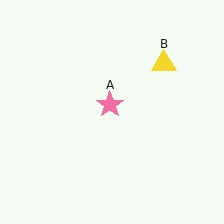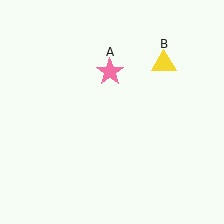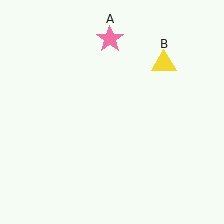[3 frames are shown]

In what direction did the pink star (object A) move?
The pink star (object A) moved up.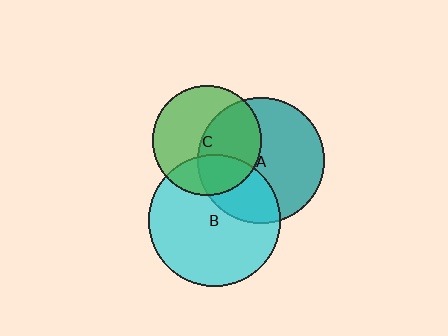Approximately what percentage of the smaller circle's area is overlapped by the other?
Approximately 25%.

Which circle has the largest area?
Circle B (cyan).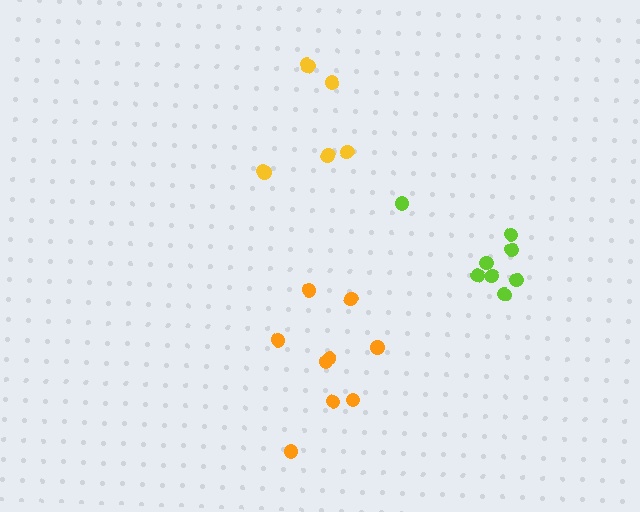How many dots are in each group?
Group 1: 7 dots, Group 2: 8 dots, Group 3: 9 dots (24 total).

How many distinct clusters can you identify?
There are 3 distinct clusters.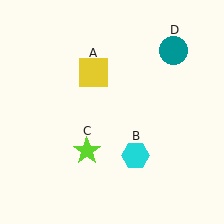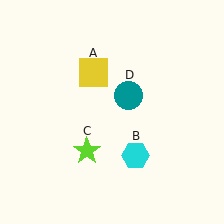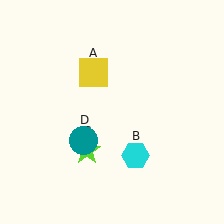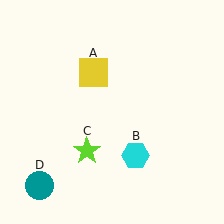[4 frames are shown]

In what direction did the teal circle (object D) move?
The teal circle (object D) moved down and to the left.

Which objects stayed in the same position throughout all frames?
Yellow square (object A) and cyan hexagon (object B) and lime star (object C) remained stationary.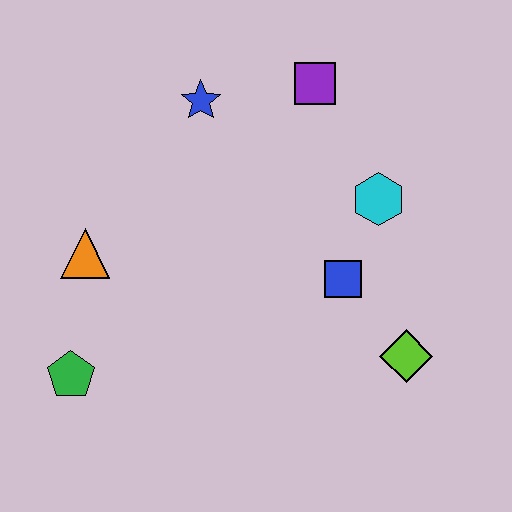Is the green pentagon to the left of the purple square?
Yes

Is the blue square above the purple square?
No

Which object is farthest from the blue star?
The lime diamond is farthest from the blue star.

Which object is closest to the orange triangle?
The green pentagon is closest to the orange triangle.